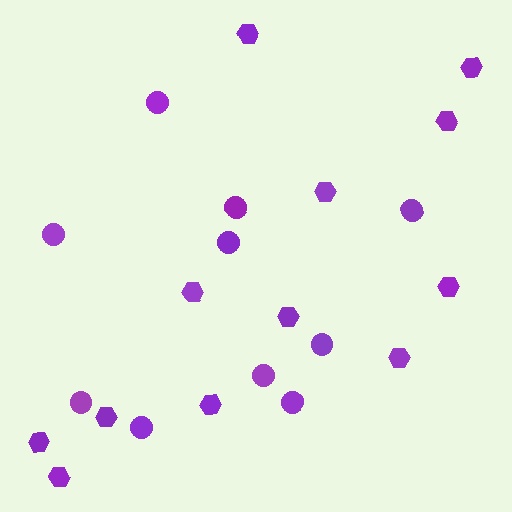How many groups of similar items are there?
There are 2 groups: one group of hexagons (12) and one group of circles (10).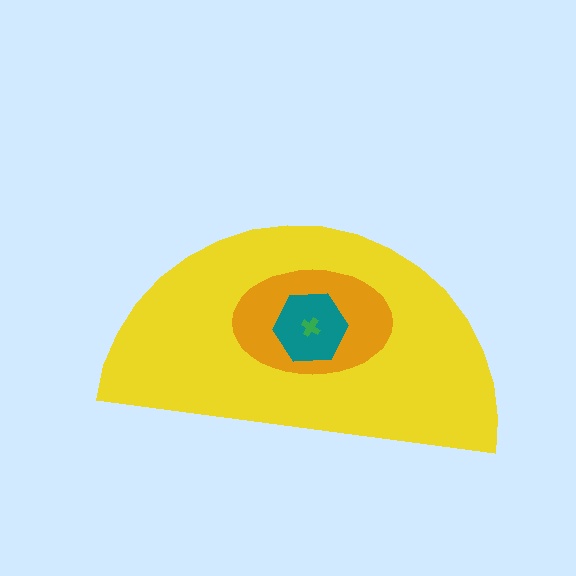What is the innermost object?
The green cross.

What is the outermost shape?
The yellow semicircle.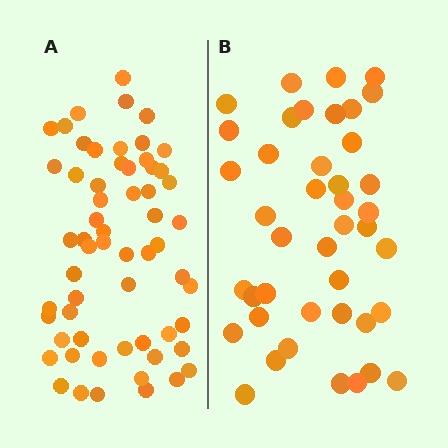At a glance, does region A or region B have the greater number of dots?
Region A (the left region) has more dots.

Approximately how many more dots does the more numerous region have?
Region A has approximately 20 more dots than region B.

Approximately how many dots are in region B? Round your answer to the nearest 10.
About 40 dots. (The exact count is 42, which rounds to 40.)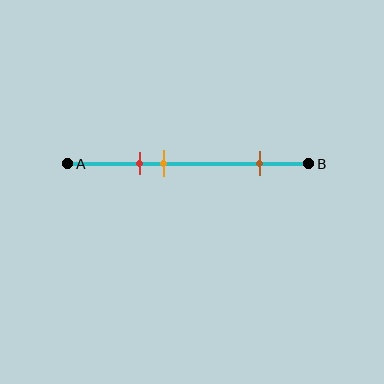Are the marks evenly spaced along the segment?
No, the marks are not evenly spaced.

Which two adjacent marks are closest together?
The red and orange marks are the closest adjacent pair.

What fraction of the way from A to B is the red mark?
The red mark is approximately 30% (0.3) of the way from A to B.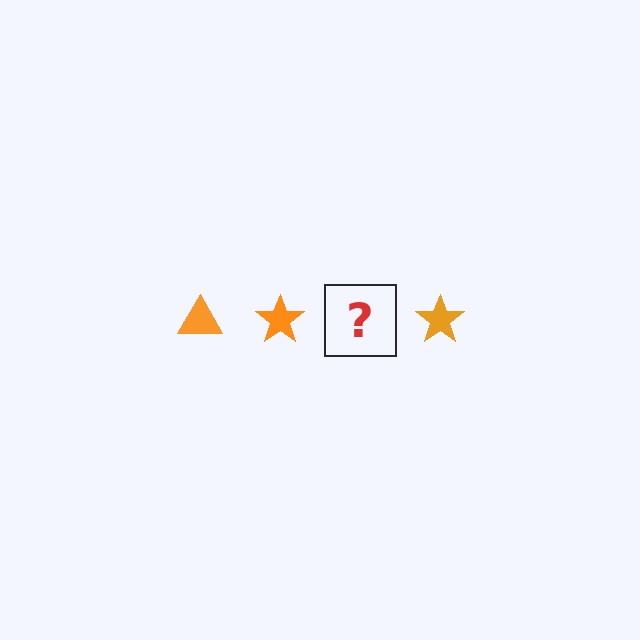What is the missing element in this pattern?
The missing element is an orange triangle.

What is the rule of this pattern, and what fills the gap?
The rule is that the pattern cycles through triangle, star shapes in orange. The gap should be filled with an orange triangle.